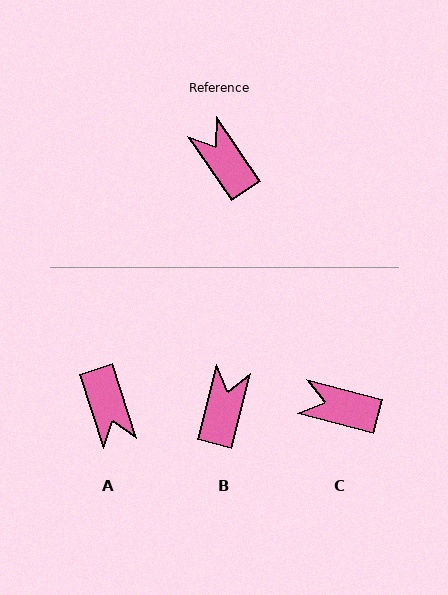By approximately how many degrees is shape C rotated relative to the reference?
Approximately 41 degrees counter-clockwise.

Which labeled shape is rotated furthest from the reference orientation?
A, about 163 degrees away.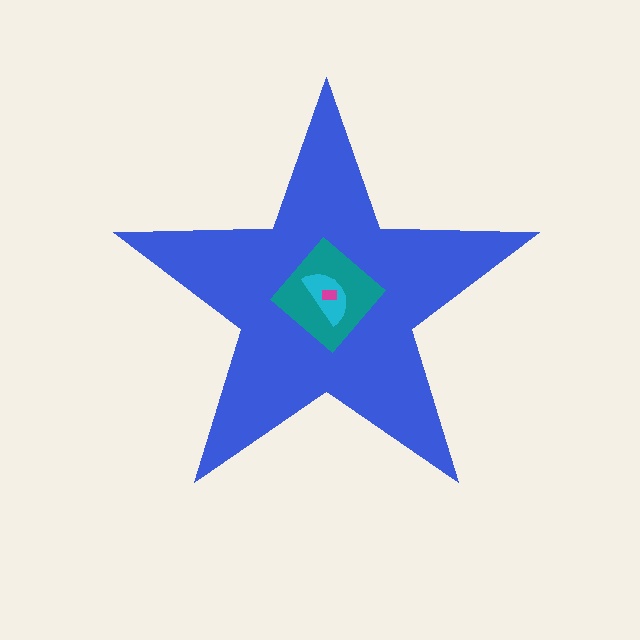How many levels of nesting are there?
4.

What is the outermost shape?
The blue star.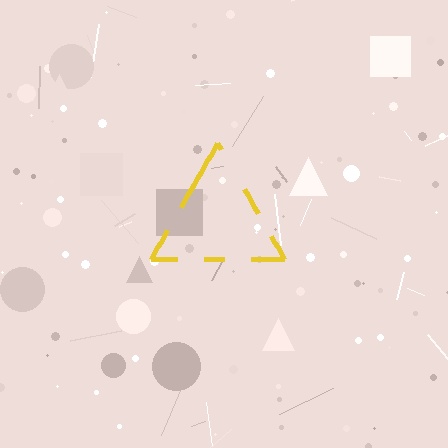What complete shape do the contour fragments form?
The contour fragments form a triangle.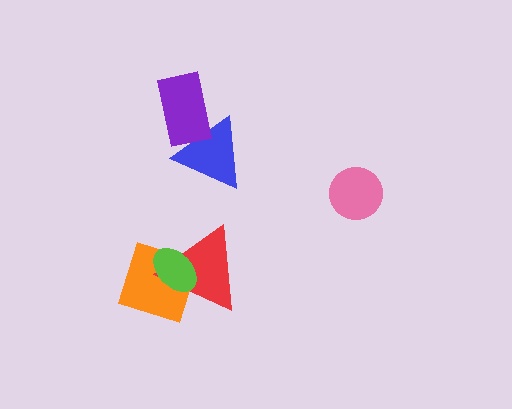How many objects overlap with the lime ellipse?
2 objects overlap with the lime ellipse.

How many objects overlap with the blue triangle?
1 object overlaps with the blue triangle.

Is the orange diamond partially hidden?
Yes, it is partially covered by another shape.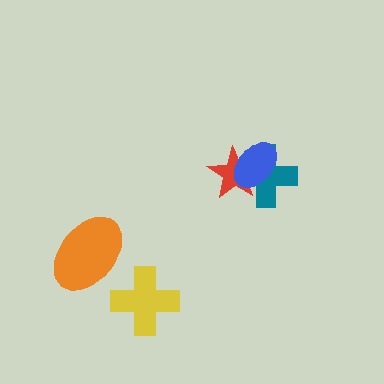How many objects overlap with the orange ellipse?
0 objects overlap with the orange ellipse.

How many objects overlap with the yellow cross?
0 objects overlap with the yellow cross.